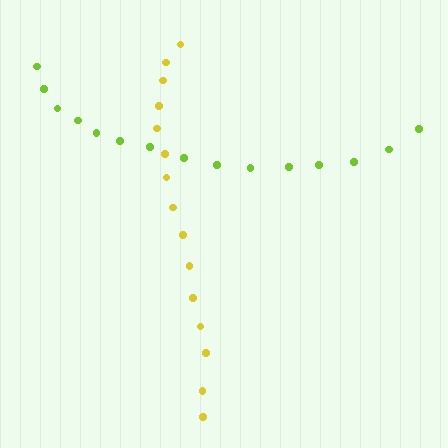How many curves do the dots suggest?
There are 2 distinct paths.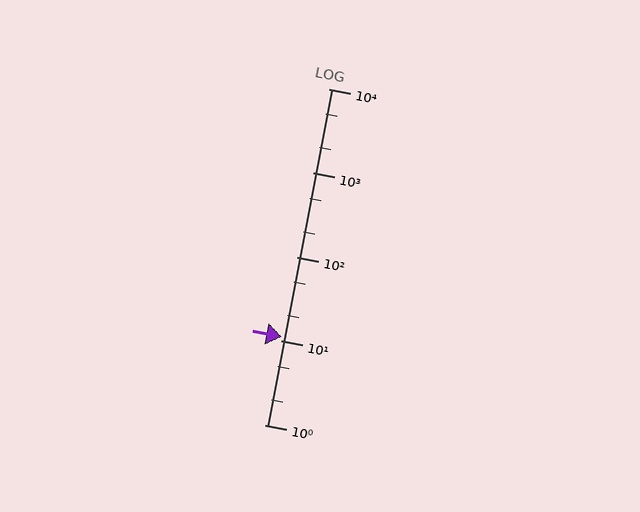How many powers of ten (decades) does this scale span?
The scale spans 4 decades, from 1 to 10000.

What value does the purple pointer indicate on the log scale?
The pointer indicates approximately 11.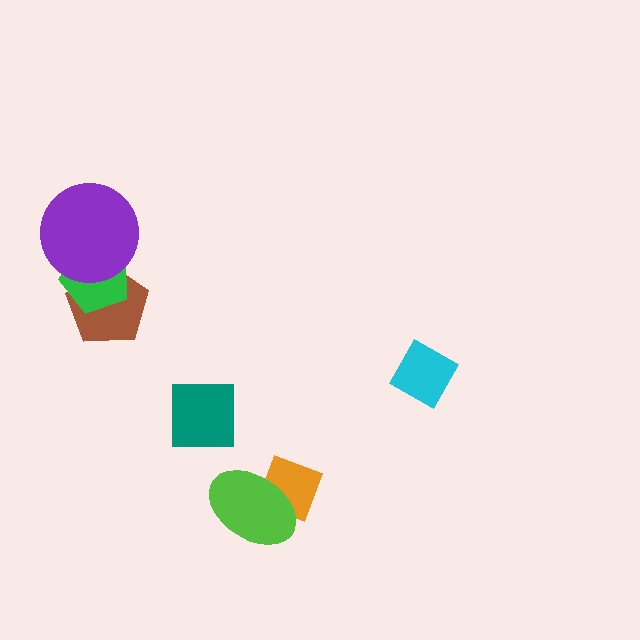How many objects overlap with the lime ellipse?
1 object overlaps with the lime ellipse.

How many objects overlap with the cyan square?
0 objects overlap with the cyan square.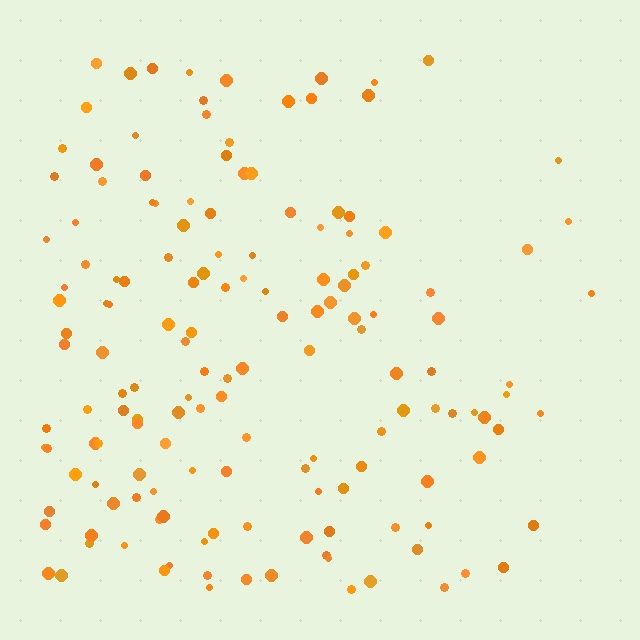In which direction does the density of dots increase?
From right to left, with the left side densest.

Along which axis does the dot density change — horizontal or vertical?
Horizontal.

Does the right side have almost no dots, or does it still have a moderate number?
Still a moderate number, just noticeably fewer than the left.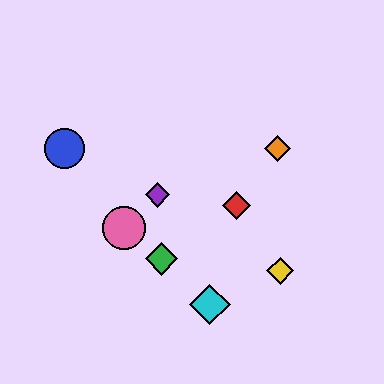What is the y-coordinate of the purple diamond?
The purple diamond is at y≈195.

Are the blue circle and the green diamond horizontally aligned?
No, the blue circle is at y≈149 and the green diamond is at y≈259.